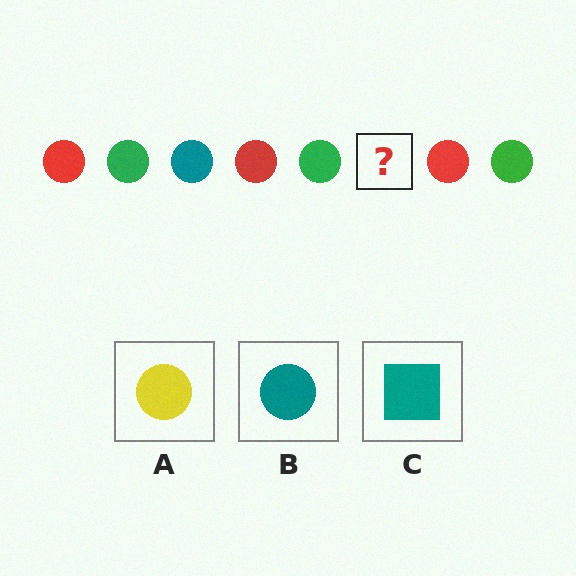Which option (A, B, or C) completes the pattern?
B.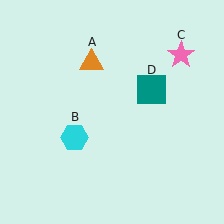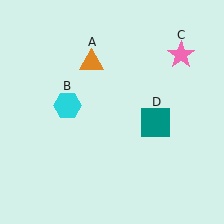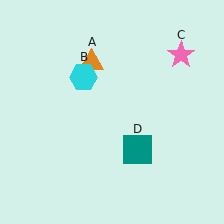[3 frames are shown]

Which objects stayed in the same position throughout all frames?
Orange triangle (object A) and pink star (object C) remained stationary.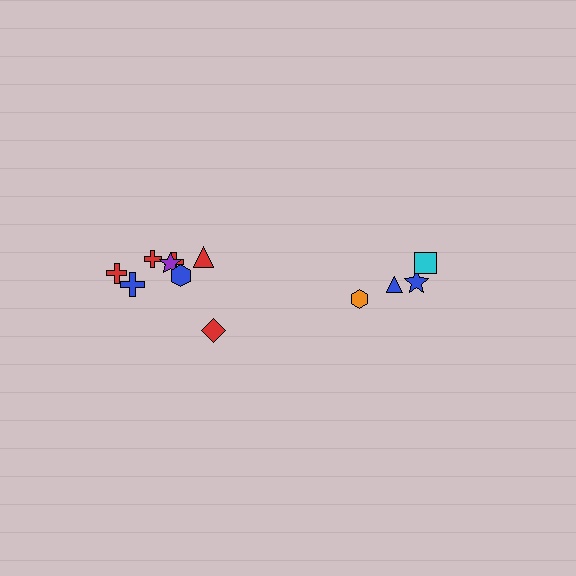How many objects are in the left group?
There are 8 objects.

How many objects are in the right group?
There are 4 objects.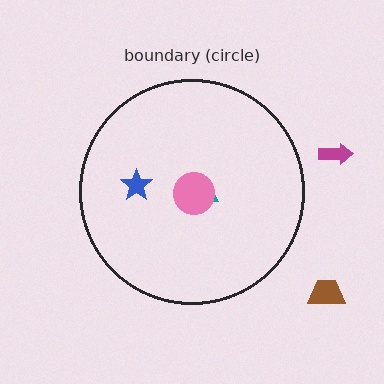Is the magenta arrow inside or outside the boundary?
Outside.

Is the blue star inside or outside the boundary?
Inside.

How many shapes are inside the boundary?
3 inside, 2 outside.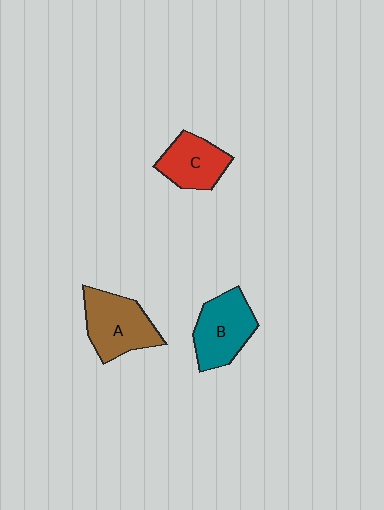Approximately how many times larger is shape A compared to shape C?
Approximately 1.3 times.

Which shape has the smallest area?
Shape C (red).